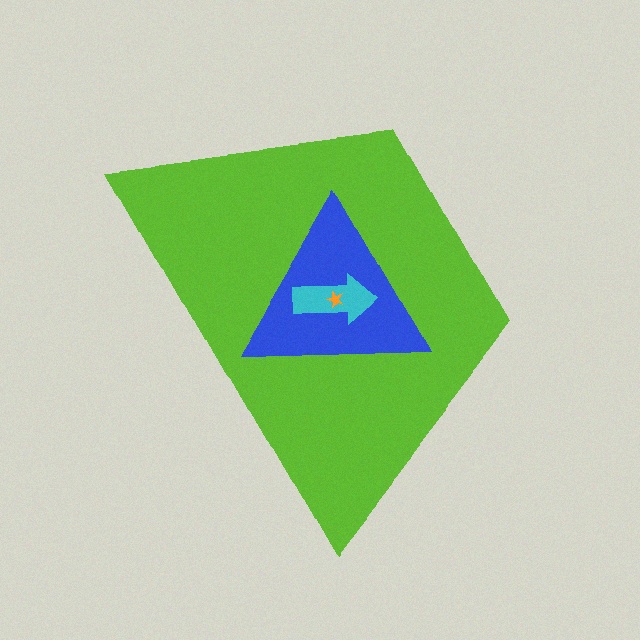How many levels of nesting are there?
4.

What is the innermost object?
The orange star.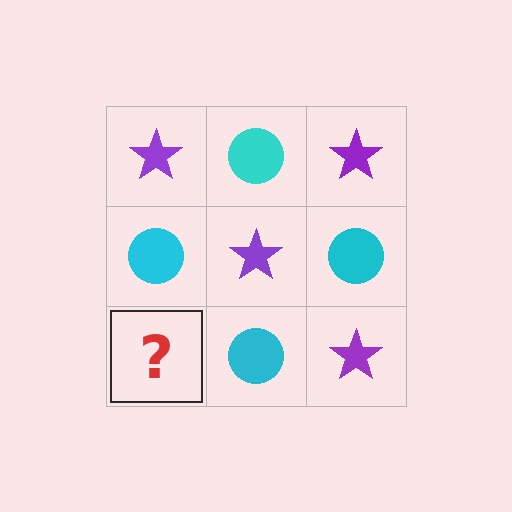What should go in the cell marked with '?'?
The missing cell should contain a purple star.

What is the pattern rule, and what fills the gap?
The rule is that it alternates purple star and cyan circle in a checkerboard pattern. The gap should be filled with a purple star.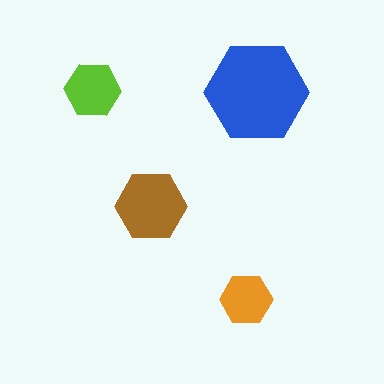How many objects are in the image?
There are 4 objects in the image.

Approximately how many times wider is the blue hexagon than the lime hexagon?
About 2 times wider.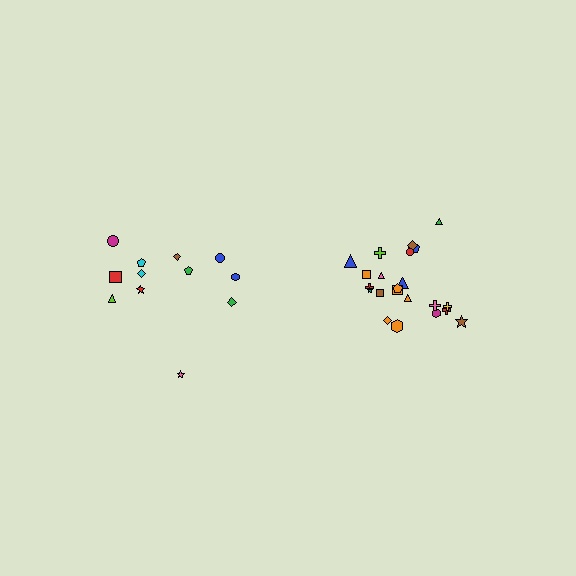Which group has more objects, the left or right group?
The right group.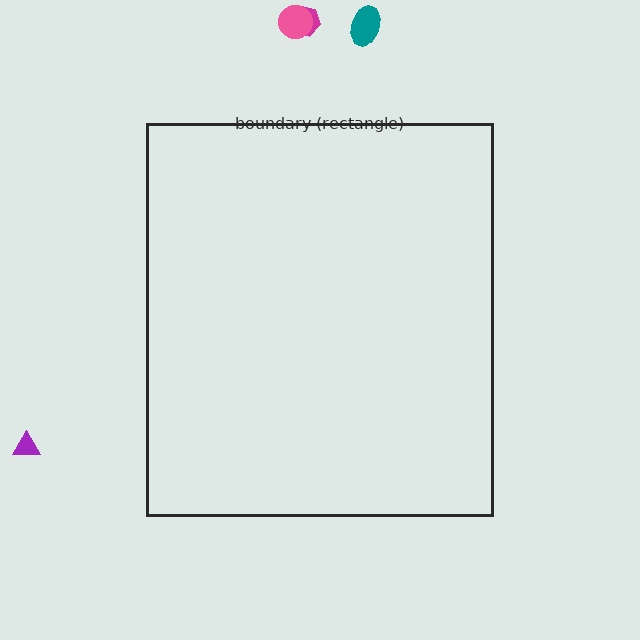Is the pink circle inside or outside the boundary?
Outside.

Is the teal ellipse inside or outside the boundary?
Outside.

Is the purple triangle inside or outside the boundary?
Outside.